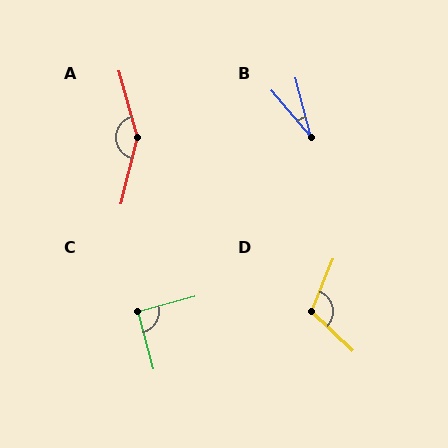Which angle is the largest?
A, at approximately 150 degrees.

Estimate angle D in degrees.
Approximately 111 degrees.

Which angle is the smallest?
B, at approximately 26 degrees.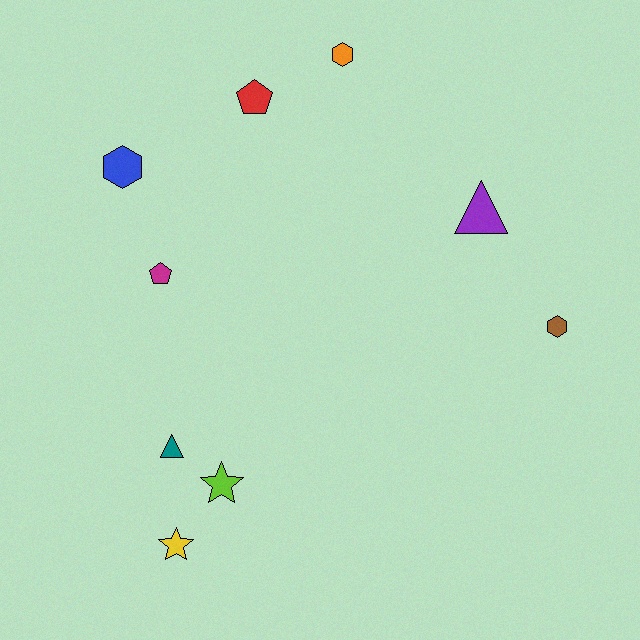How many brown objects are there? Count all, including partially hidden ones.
There is 1 brown object.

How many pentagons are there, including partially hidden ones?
There are 2 pentagons.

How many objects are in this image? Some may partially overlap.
There are 9 objects.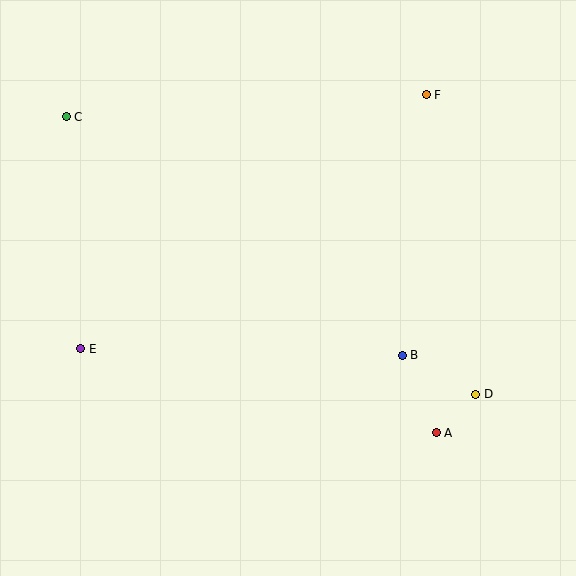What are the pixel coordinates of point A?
Point A is at (436, 433).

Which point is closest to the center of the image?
Point B at (402, 355) is closest to the center.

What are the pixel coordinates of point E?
Point E is at (81, 349).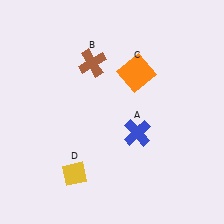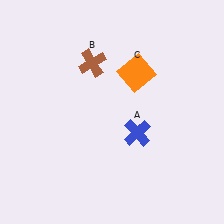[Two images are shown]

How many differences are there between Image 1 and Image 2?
There is 1 difference between the two images.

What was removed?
The yellow diamond (D) was removed in Image 2.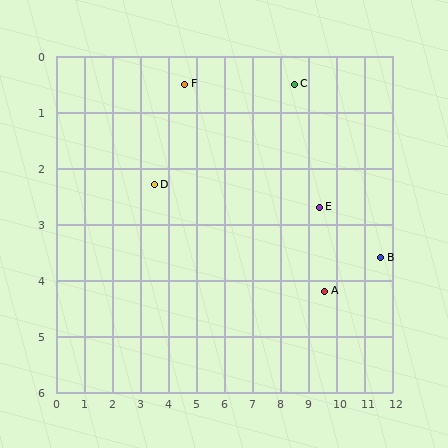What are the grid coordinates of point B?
Point B is at approximately (11.6, 3.6).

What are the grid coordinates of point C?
Point C is at approximately (8.5, 0.5).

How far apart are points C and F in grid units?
Points C and F are about 3.9 grid units apart.